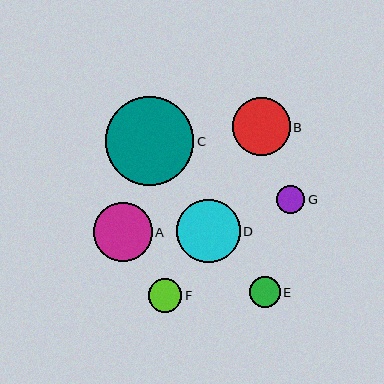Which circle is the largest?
Circle C is the largest with a size of approximately 89 pixels.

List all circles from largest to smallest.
From largest to smallest: C, D, A, B, F, E, G.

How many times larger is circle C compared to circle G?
Circle C is approximately 3.2 times the size of circle G.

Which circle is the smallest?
Circle G is the smallest with a size of approximately 28 pixels.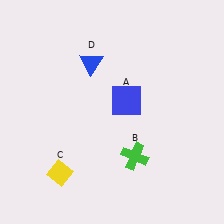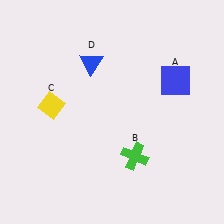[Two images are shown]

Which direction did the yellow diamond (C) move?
The yellow diamond (C) moved up.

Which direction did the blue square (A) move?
The blue square (A) moved right.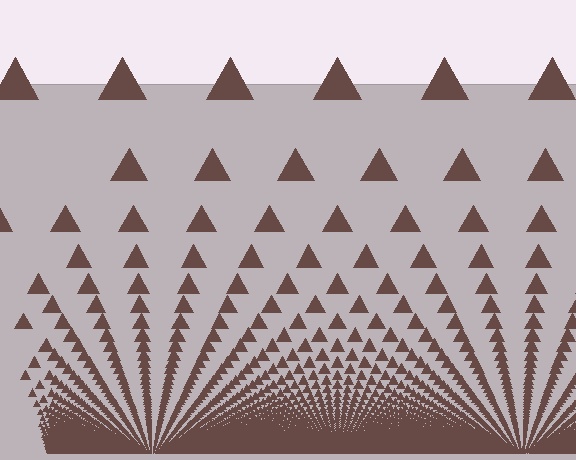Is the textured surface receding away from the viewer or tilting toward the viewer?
The surface appears to tilt toward the viewer. Texture elements get larger and sparser toward the top.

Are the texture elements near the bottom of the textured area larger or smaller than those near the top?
Smaller. The gradient is inverted — elements near the bottom are smaller and denser.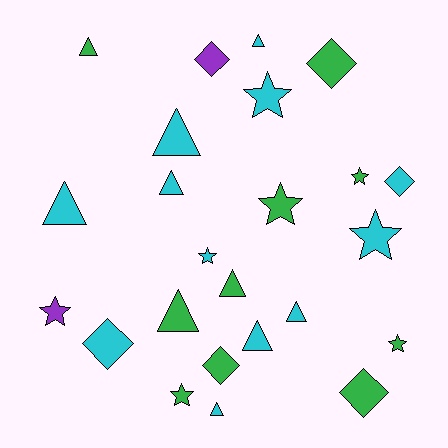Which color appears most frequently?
Cyan, with 12 objects.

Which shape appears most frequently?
Triangle, with 10 objects.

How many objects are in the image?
There are 24 objects.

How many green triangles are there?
There are 3 green triangles.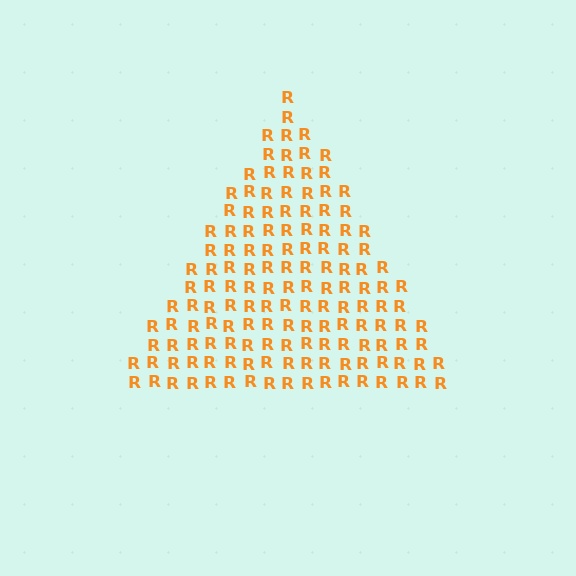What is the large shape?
The large shape is a triangle.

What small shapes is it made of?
It is made of small letter R's.